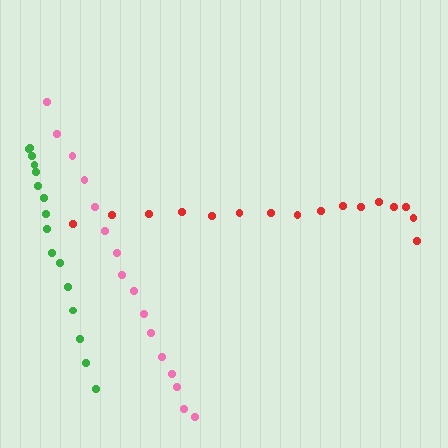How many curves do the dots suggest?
There are 3 distinct paths.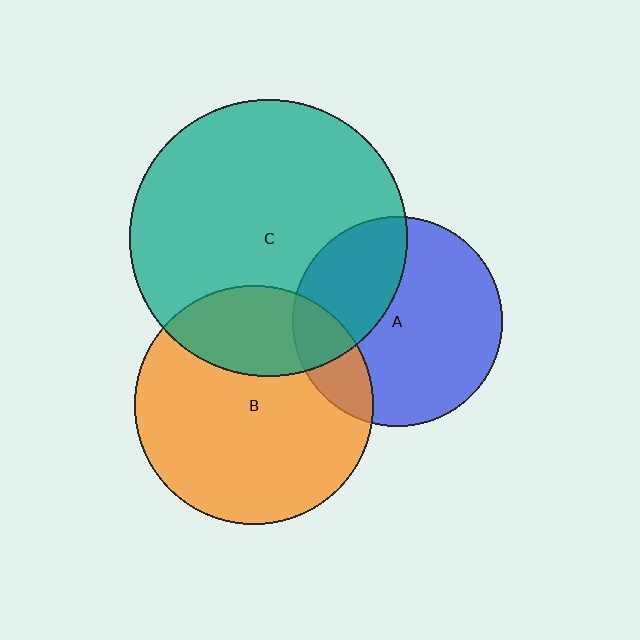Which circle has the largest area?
Circle C (teal).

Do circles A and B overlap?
Yes.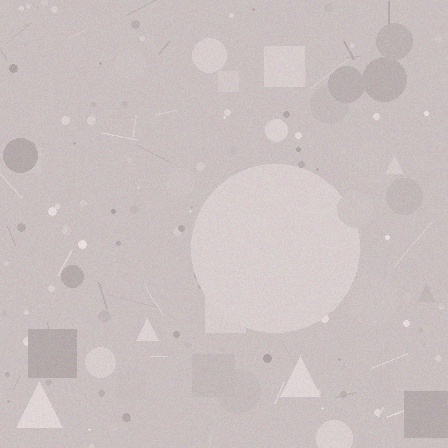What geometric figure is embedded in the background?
A circle is embedded in the background.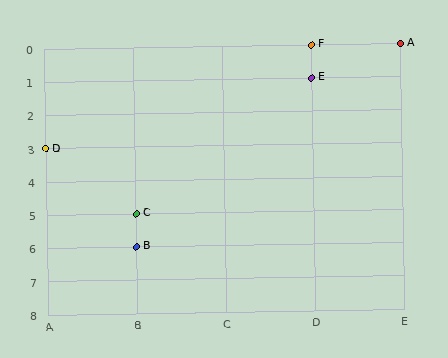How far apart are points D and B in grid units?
Points D and B are 1 column and 3 rows apart (about 3.2 grid units diagonally).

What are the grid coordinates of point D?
Point D is at grid coordinates (A, 3).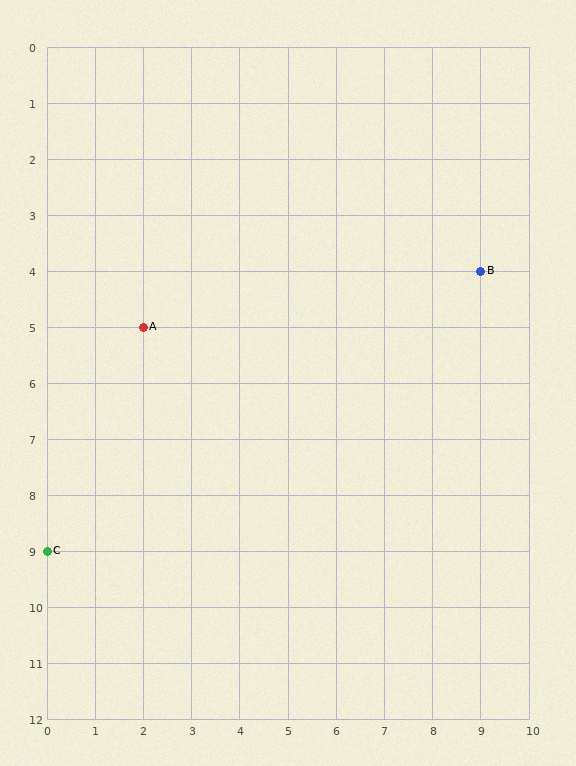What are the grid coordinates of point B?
Point B is at grid coordinates (9, 4).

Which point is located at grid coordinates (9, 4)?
Point B is at (9, 4).